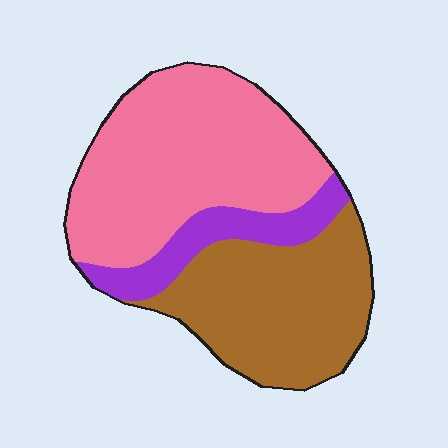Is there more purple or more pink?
Pink.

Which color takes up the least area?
Purple, at roughly 15%.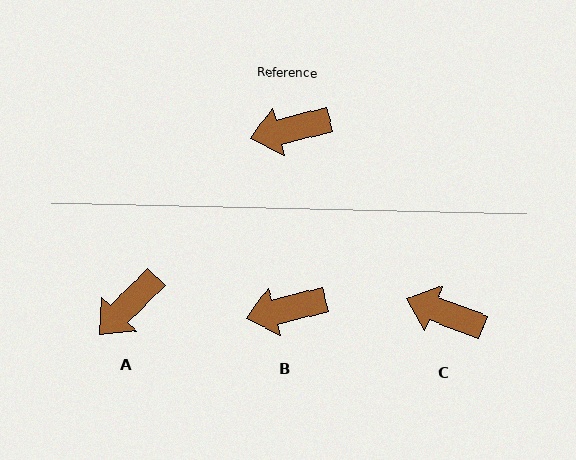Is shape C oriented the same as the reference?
No, it is off by about 35 degrees.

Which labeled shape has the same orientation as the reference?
B.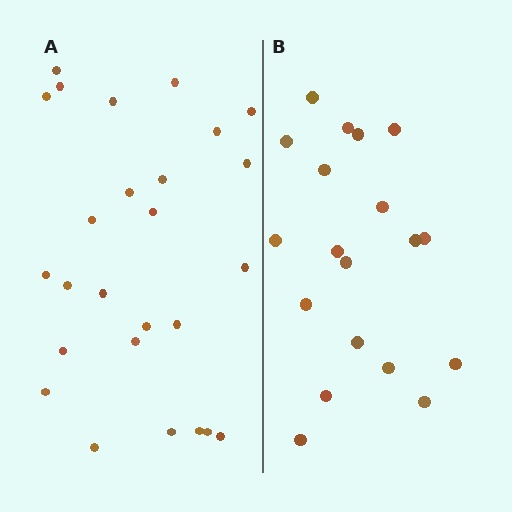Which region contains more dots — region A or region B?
Region A (the left region) has more dots.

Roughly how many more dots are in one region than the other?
Region A has roughly 8 or so more dots than region B.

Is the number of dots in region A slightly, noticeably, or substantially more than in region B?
Region A has noticeably more, but not dramatically so. The ratio is roughly 1.4 to 1.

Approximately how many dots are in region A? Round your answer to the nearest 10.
About 30 dots. (The exact count is 26, which rounds to 30.)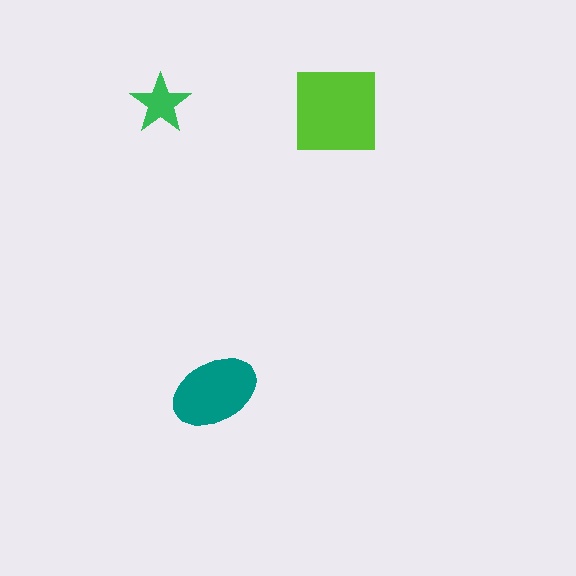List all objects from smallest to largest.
The green star, the teal ellipse, the lime square.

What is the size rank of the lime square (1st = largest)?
1st.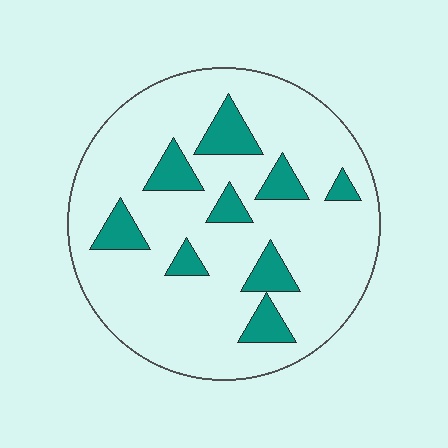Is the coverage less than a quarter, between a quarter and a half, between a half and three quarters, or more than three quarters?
Less than a quarter.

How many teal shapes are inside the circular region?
9.